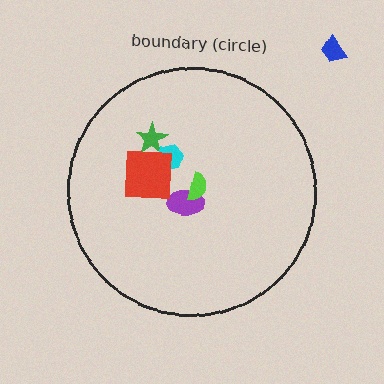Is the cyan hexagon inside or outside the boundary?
Inside.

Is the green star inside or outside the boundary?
Inside.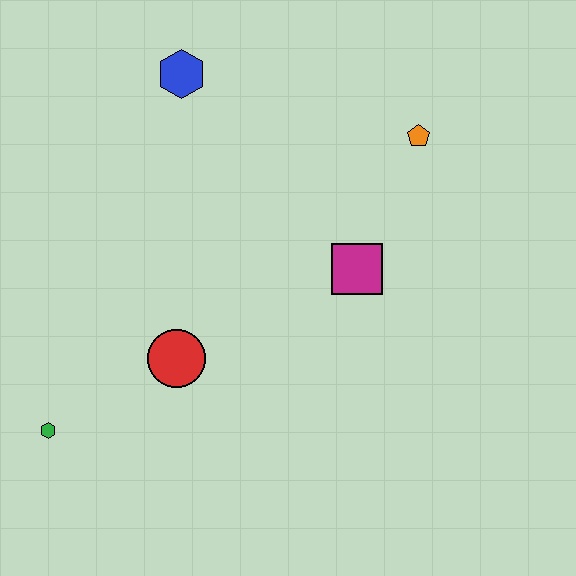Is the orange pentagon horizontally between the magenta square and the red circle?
No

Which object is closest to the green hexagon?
The red circle is closest to the green hexagon.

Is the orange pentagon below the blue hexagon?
Yes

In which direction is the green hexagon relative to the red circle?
The green hexagon is to the left of the red circle.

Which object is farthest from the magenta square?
The green hexagon is farthest from the magenta square.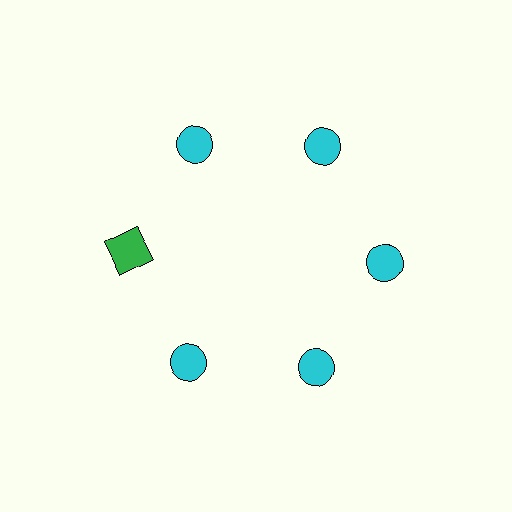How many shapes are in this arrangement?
There are 6 shapes arranged in a ring pattern.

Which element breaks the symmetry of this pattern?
The green square at roughly the 9 o'clock position breaks the symmetry. All other shapes are cyan circles.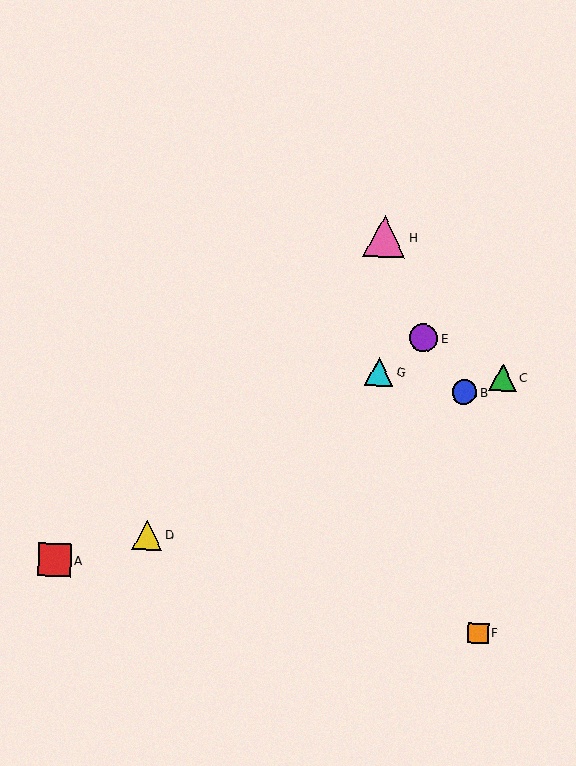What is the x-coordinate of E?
Object E is at x≈424.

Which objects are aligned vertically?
Objects G, H are aligned vertically.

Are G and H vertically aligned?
Yes, both are at x≈379.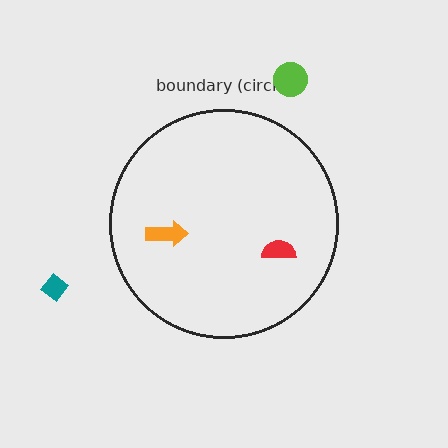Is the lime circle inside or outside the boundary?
Outside.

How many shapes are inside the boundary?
2 inside, 2 outside.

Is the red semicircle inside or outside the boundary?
Inside.